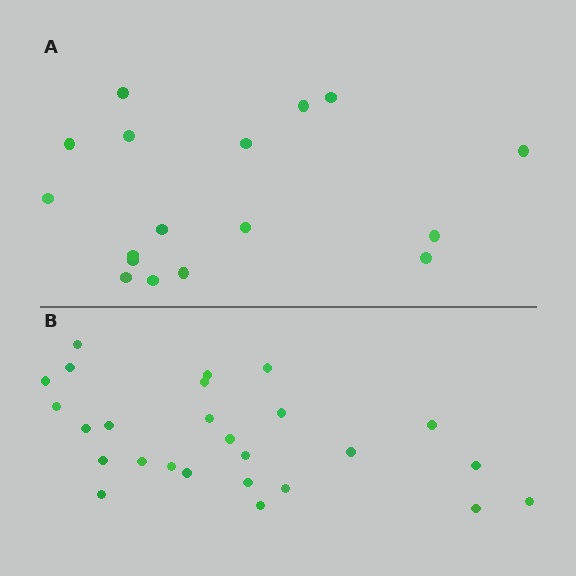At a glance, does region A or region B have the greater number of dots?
Region B (the bottom region) has more dots.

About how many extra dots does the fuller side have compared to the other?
Region B has roughly 8 or so more dots than region A.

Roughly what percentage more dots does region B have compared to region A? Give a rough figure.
About 55% more.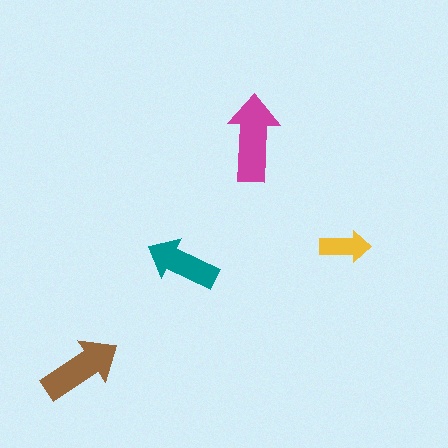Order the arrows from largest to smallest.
the magenta one, the brown one, the teal one, the yellow one.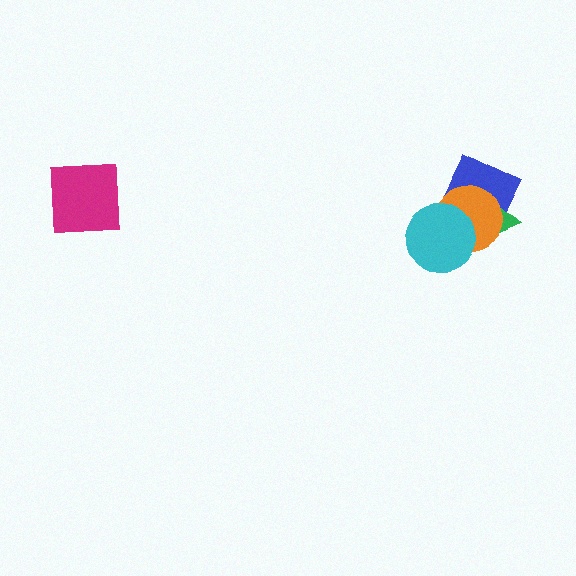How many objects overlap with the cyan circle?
2 objects overlap with the cyan circle.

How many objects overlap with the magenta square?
0 objects overlap with the magenta square.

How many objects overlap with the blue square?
3 objects overlap with the blue square.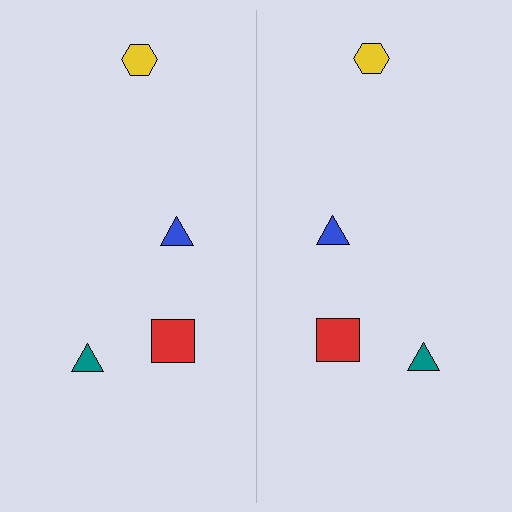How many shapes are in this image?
There are 8 shapes in this image.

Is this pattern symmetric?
Yes, this pattern has bilateral (reflection) symmetry.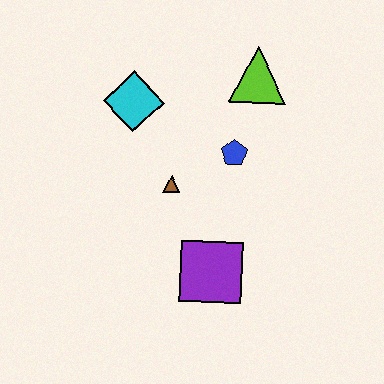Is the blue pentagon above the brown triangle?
Yes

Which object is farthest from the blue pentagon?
The purple square is farthest from the blue pentagon.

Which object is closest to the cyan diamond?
The brown triangle is closest to the cyan diamond.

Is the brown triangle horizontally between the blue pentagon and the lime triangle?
No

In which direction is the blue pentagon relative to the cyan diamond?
The blue pentagon is to the right of the cyan diamond.